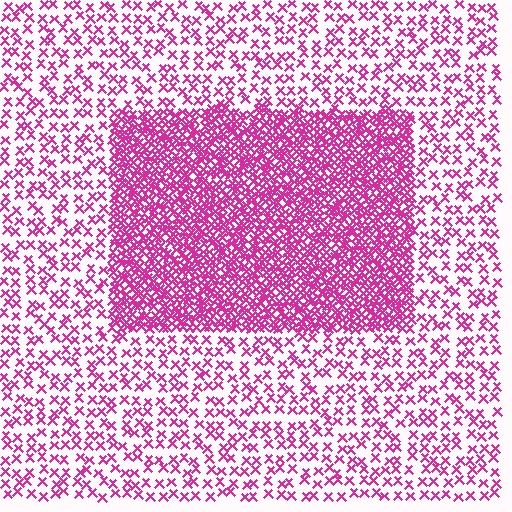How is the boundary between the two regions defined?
The boundary is defined by a change in element density (approximately 3.0x ratio). All elements are the same color, size, and shape.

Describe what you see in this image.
The image contains small magenta elements arranged at two different densities. A rectangle-shaped region is visible where the elements are more densely packed than the surrounding area.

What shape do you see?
I see a rectangle.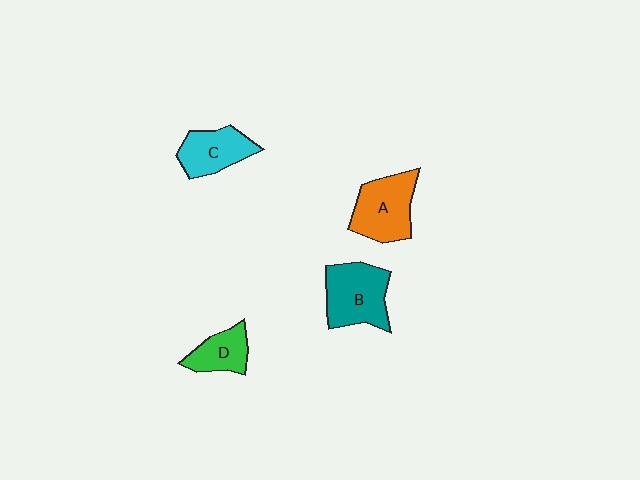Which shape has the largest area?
Shape B (teal).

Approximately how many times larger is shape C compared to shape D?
Approximately 1.2 times.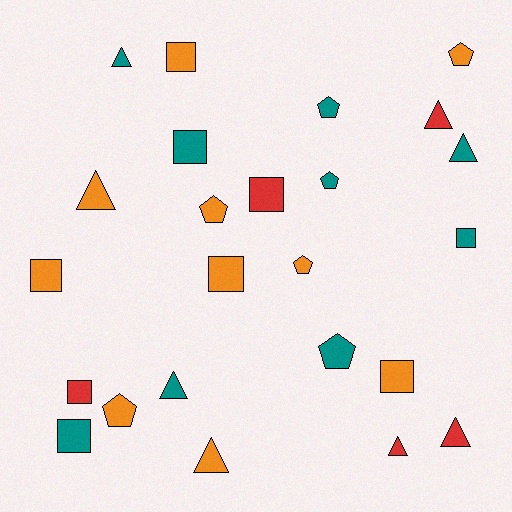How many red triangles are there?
There are 3 red triangles.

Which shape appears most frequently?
Square, with 9 objects.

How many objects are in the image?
There are 24 objects.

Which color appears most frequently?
Orange, with 10 objects.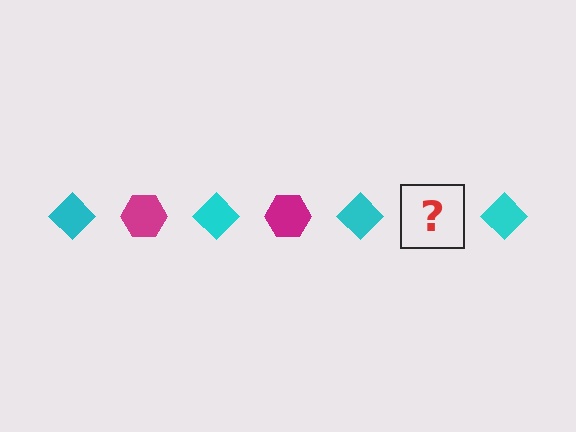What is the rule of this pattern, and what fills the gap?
The rule is that the pattern alternates between cyan diamond and magenta hexagon. The gap should be filled with a magenta hexagon.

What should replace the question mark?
The question mark should be replaced with a magenta hexagon.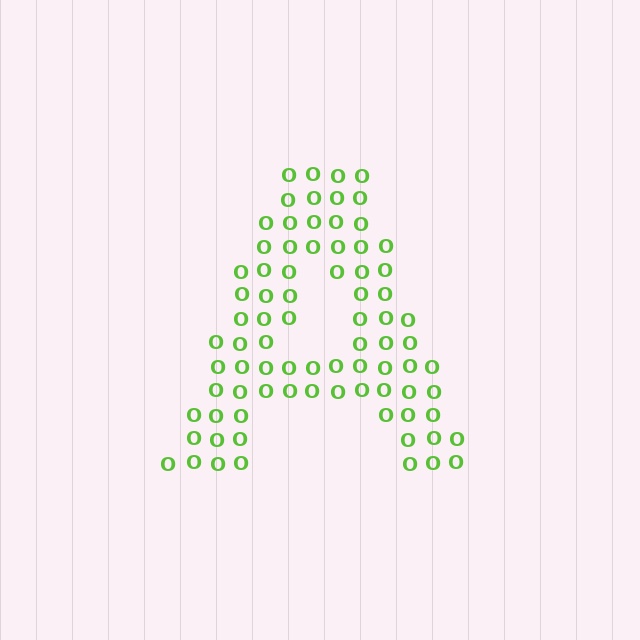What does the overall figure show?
The overall figure shows the letter A.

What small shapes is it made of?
It is made of small letter O's.